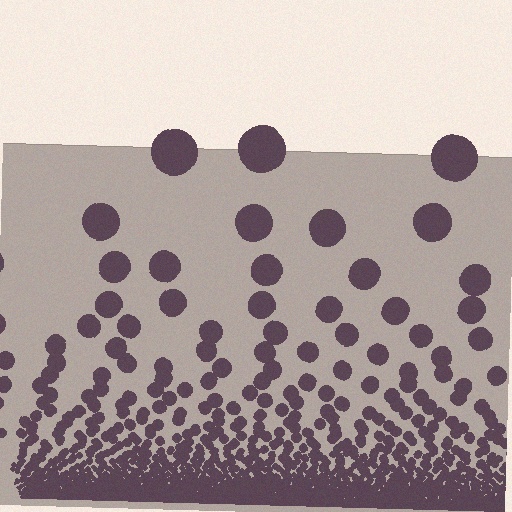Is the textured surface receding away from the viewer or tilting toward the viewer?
The surface appears to tilt toward the viewer. Texture elements get larger and sparser toward the top.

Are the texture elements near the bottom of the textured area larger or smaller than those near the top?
Smaller. The gradient is inverted — elements near the bottom are smaller and denser.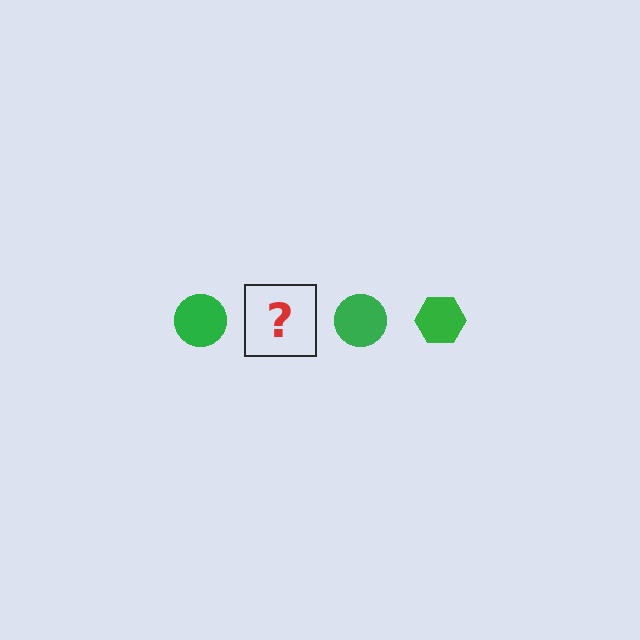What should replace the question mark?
The question mark should be replaced with a green hexagon.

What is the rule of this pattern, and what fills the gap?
The rule is that the pattern cycles through circle, hexagon shapes in green. The gap should be filled with a green hexagon.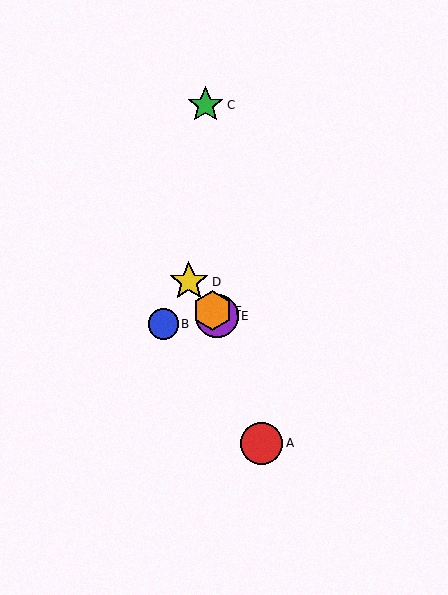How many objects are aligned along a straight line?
3 objects (D, E, F) are aligned along a straight line.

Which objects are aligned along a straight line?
Objects D, E, F are aligned along a straight line.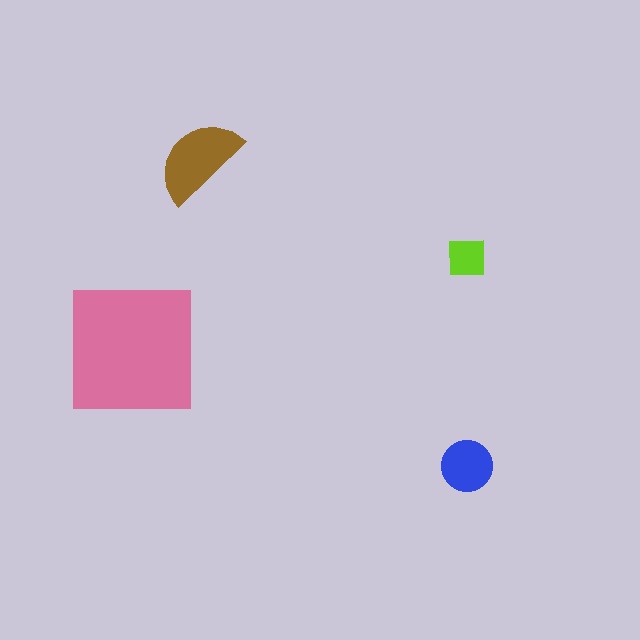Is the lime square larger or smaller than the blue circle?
Smaller.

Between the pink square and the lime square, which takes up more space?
The pink square.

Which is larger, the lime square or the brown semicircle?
The brown semicircle.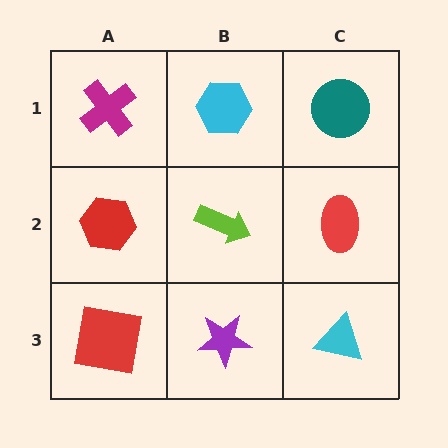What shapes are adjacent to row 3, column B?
A lime arrow (row 2, column B), a red square (row 3, column A), a cyan triangle (row 3, column C).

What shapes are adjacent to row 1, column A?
A red hexagon (row 2, column A), a cyan hexagon (row 1, column B).